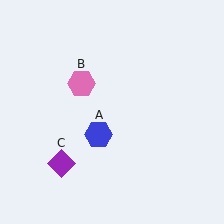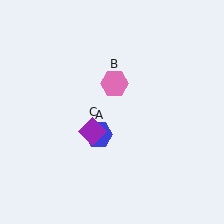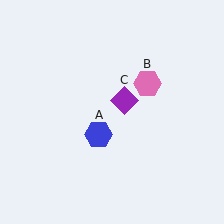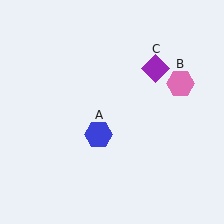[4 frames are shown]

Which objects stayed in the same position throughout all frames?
Blue hexagon (object A) remained stationary.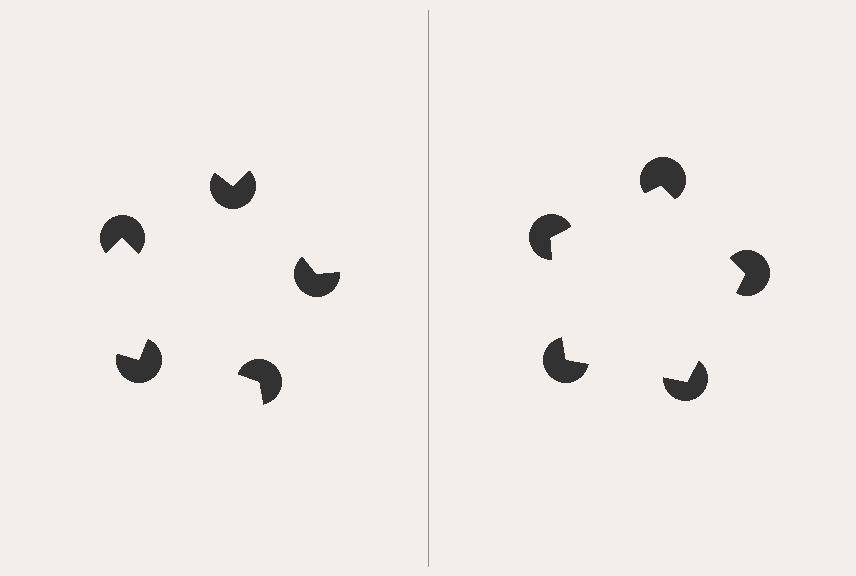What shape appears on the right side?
An illusory pentagon.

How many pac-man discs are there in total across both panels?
10 — 5 on each side.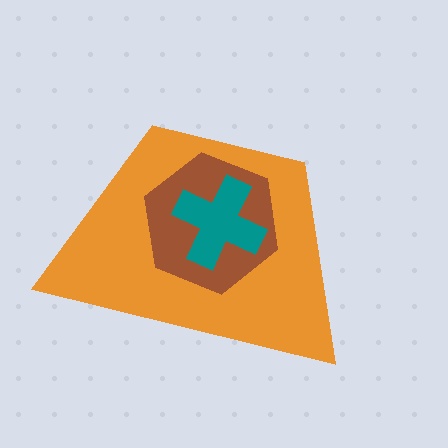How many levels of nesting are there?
3.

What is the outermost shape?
The orange trapezoid.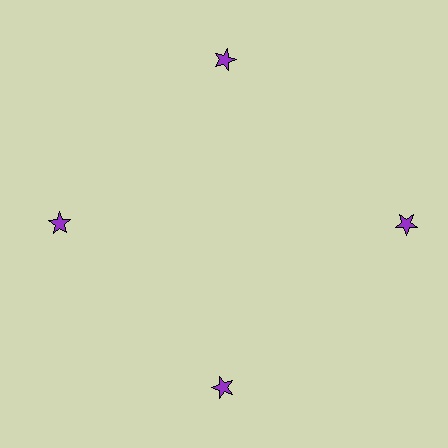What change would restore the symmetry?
The symmetry would be restored by moving it inward, back onto the ring so that all 4 stars sit at equal angles and equal distance from the center.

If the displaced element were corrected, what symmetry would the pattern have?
It would have 4-fold rotational symmetry — the pattern would map onto itself every 90 degrees.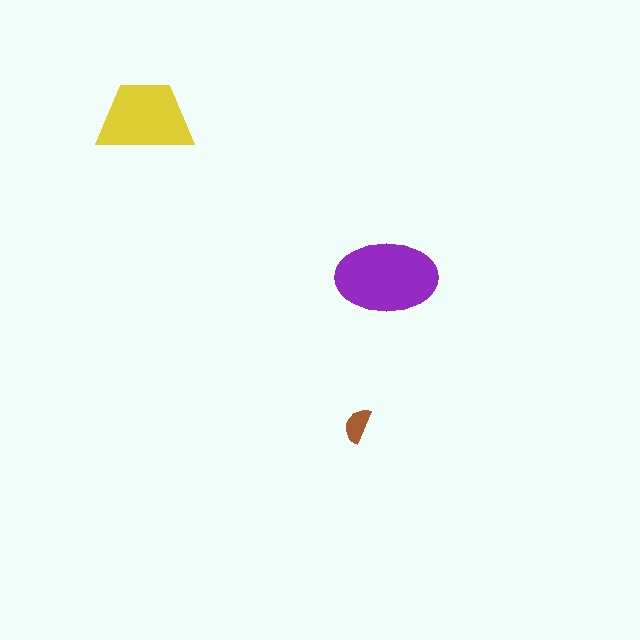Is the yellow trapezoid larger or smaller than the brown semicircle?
Larger.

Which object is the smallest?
The brown semicircle.